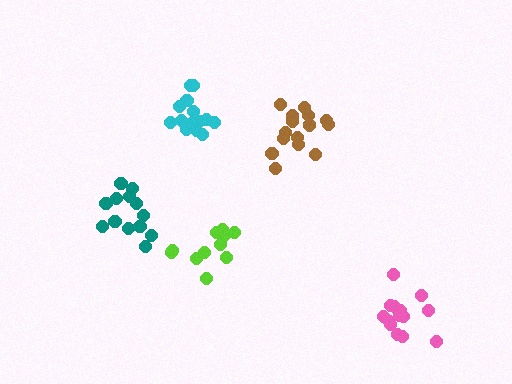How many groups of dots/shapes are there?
There are 5 groups.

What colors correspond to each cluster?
The clusters are colored: lime, cyan, pink, brown, teal.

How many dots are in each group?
Group 1: 11 dots, Group 2: 14 dots, Group 3: 15 dots, Group 4: 16 dots, Group 5: 13 dots (69 total).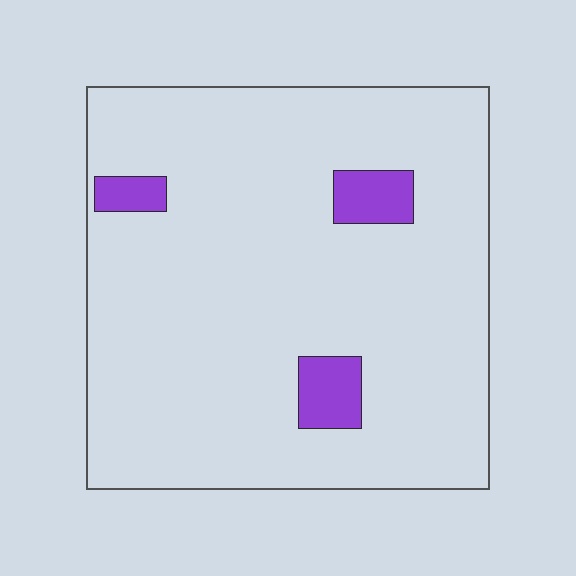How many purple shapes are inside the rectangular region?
3.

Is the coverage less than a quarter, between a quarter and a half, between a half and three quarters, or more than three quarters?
Less than a quarter.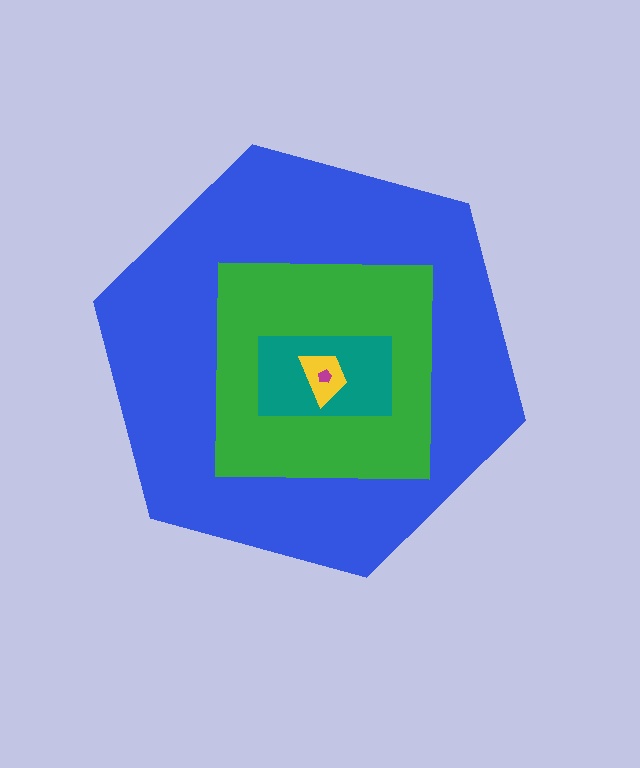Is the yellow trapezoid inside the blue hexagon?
Yes.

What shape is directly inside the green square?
The teal rectangle.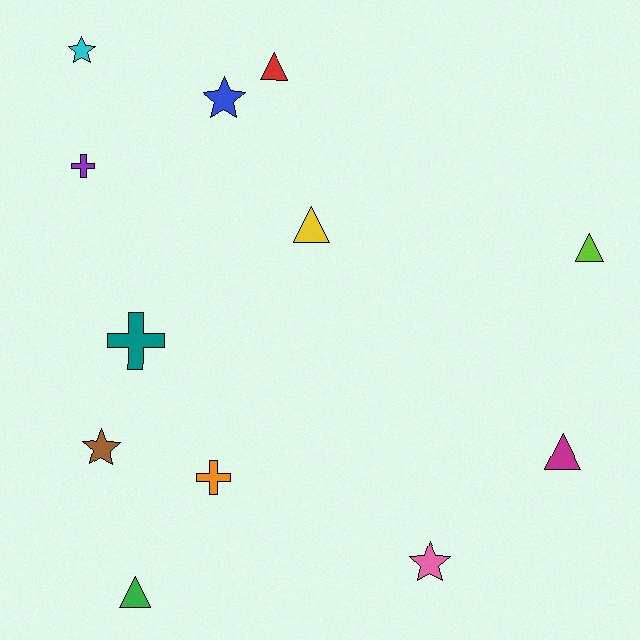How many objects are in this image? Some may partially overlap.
There are 12 objects.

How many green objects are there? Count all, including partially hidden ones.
There is 1 green object.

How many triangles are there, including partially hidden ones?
There are 5 triangles.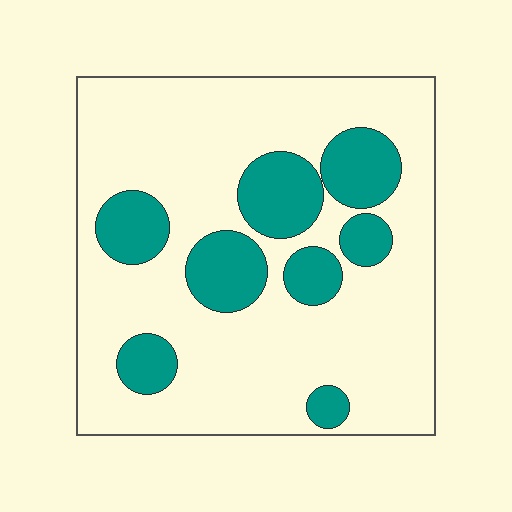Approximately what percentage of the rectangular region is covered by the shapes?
Approximately 25%.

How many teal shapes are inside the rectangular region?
8.